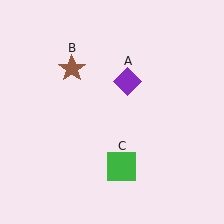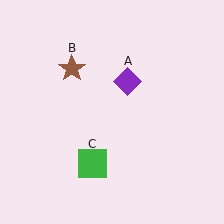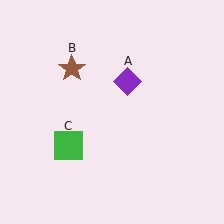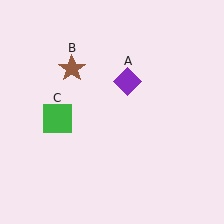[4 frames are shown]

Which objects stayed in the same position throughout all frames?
Purple diamond (object A) and brown star (object B) remained stationary.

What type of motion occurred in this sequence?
The green square (object C) rotated clockwise around the center of the scene.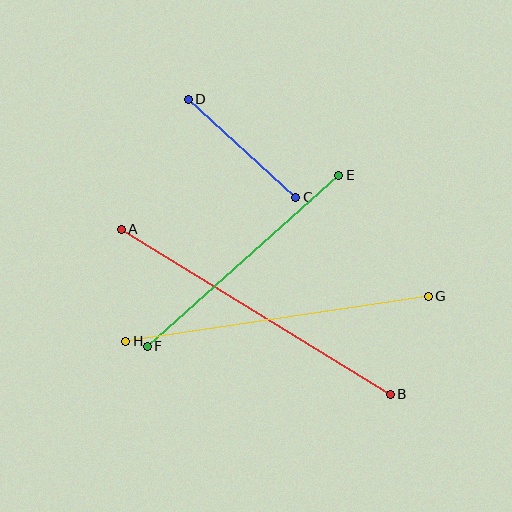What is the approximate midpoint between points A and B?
The midpoint is at approximately (256, 312) pixels.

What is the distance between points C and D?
The distance is approximately 146 pixels.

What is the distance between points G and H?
The distance is approximately 306 pixels.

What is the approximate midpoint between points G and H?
The midpoint is at approximately (277, 319) pixels.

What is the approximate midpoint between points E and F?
The midpoint is at approximately (243, 261) pixels.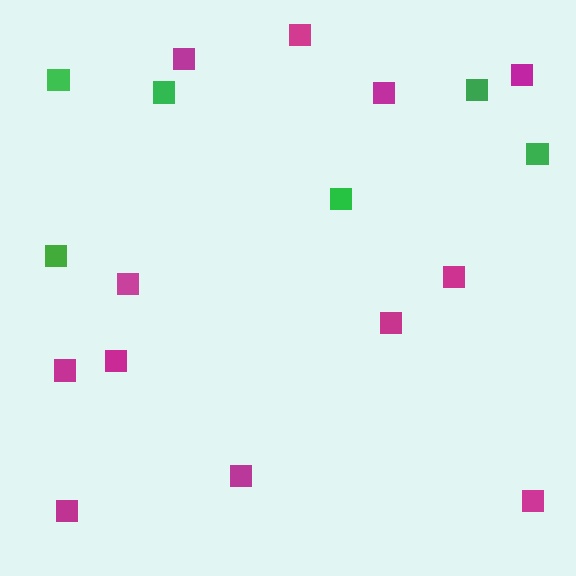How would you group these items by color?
There are 2 groups: one group of magenta squares (12) and one group of green squares (6).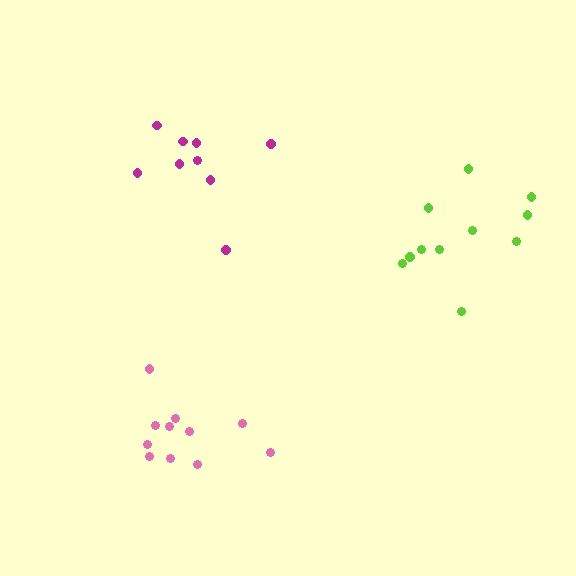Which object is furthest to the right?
The lime cluster is rightmost.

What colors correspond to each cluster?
The clusters are colored: magenta, pink, lime.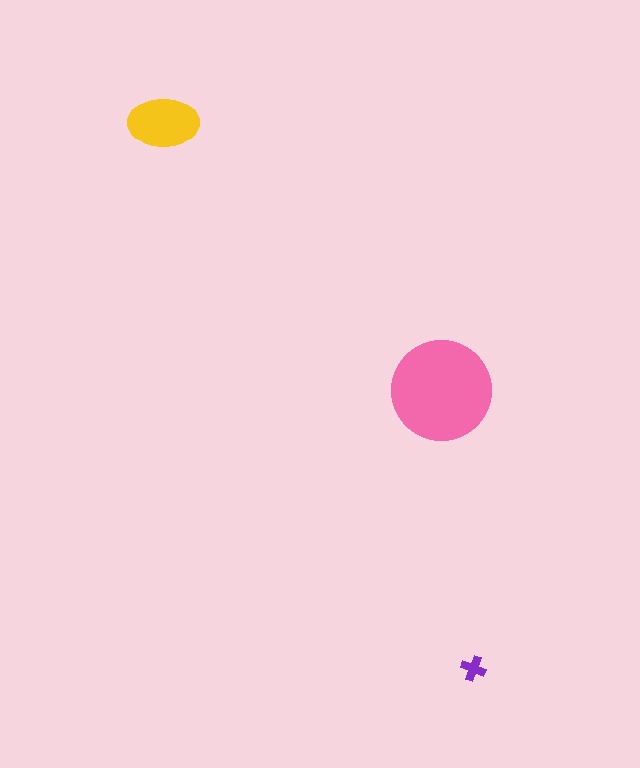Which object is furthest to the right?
The purple cross is rightmost.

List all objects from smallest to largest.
The purple cross, the yellow ellipse, the pink circle.